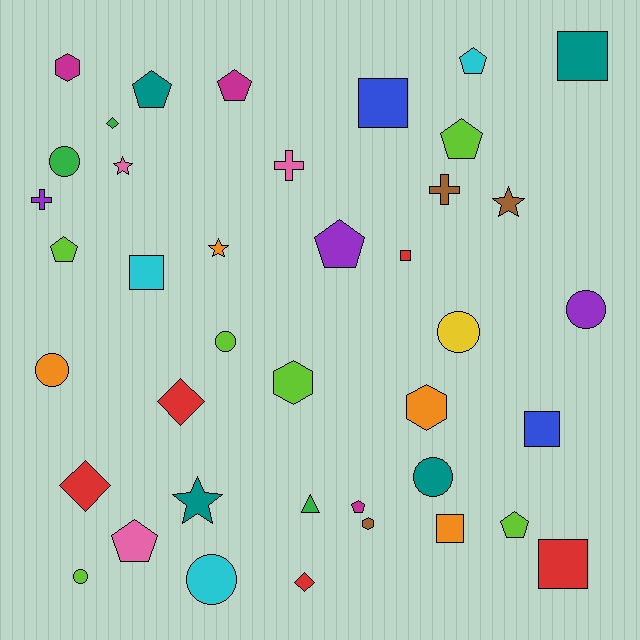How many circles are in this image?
There are 8 circles.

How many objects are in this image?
There are 40 objects.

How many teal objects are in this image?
There are 4 teal objects.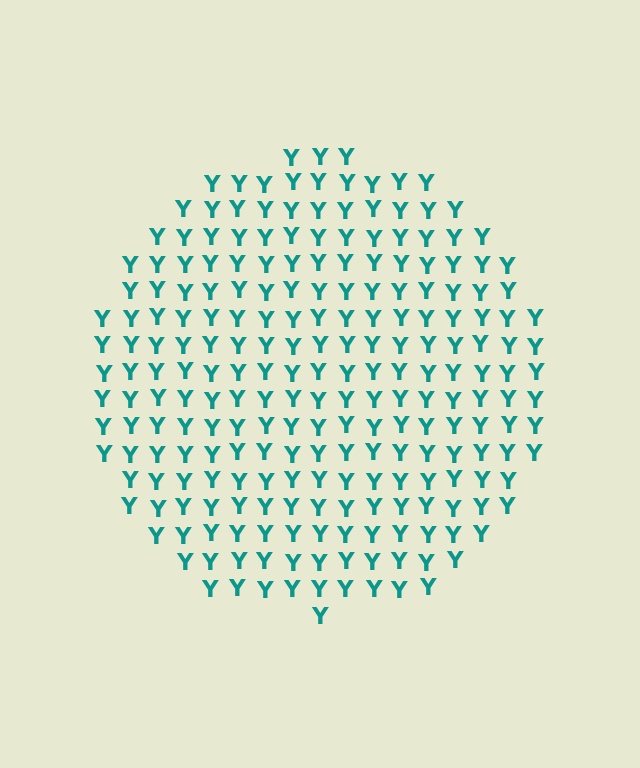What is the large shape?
The large shape is a circle.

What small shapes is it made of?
It is made of small letter Y's.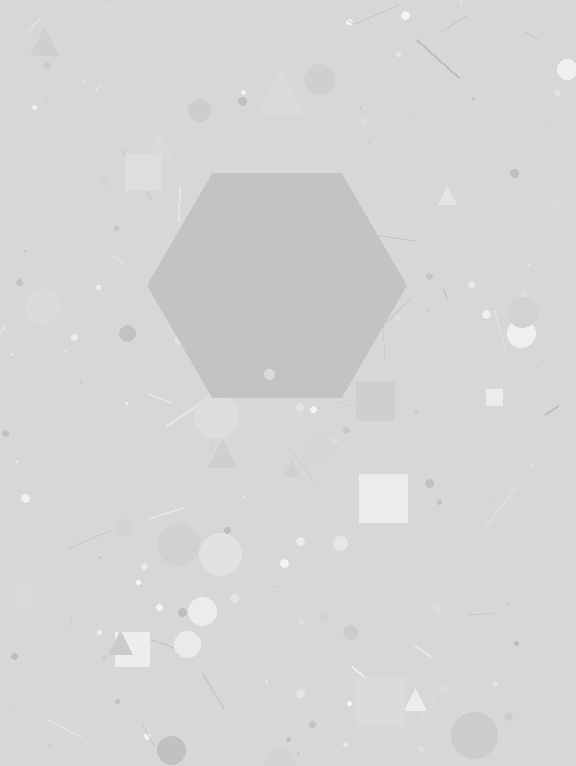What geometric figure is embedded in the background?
A hexagon is embedded in the background.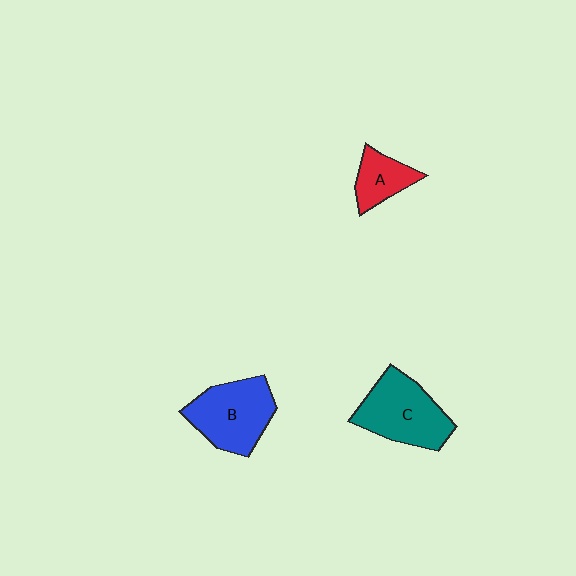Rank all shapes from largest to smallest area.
From largest to smallest: C (teal), B (blue), A (red).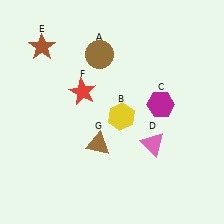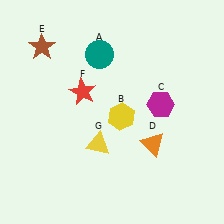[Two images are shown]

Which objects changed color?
A changed from brown to teal. D changed from pink to orange. G changed from brown to yellow.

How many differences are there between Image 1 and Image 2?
There are 3 differences between the two images.